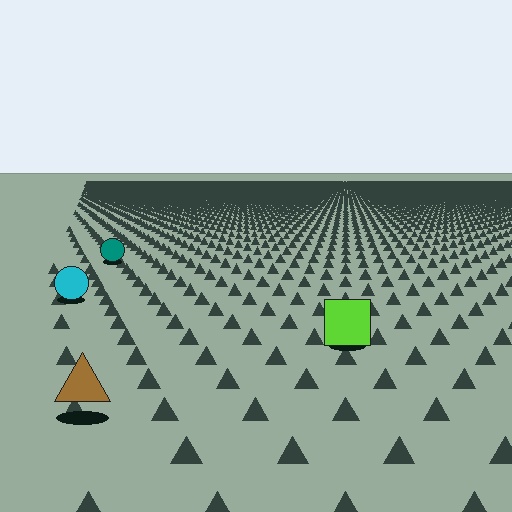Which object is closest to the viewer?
The brown triangle is closest. The texture marks near it are larger and more spread out.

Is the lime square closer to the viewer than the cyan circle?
Yes. The lime square is closer — you can tell from the texture gradient: the ground texture is coarser near it.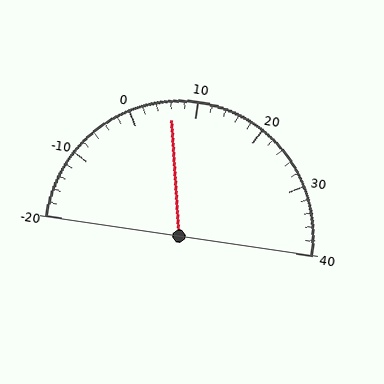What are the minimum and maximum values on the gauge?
The gauge ranges from -20 to 40.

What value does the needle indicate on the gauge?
The needle indicates approximately 6.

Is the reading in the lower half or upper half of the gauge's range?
The reading is in the lower half of the range (-20 to 40).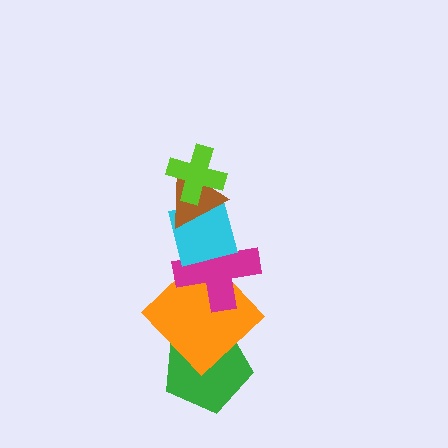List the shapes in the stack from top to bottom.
From top to bottom: the lime cross, the brown triangle, the cyan square, the magenta cross, the orange diamond, the green pentagon.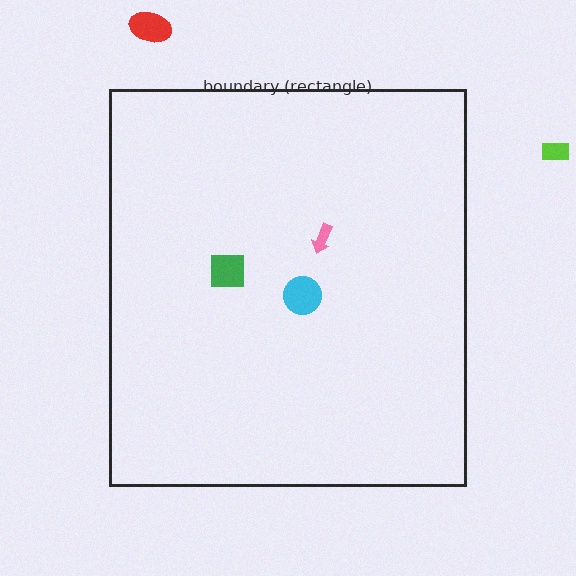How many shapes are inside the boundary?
3 inside, 2 outside.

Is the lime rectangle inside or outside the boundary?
Outside.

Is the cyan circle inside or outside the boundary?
Inside.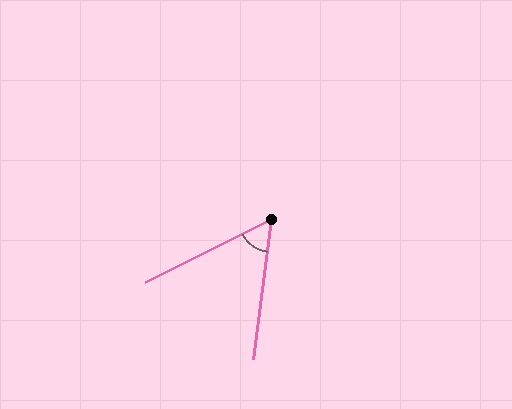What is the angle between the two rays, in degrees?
Approximately 56 degrees.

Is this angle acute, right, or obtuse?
It is acute.